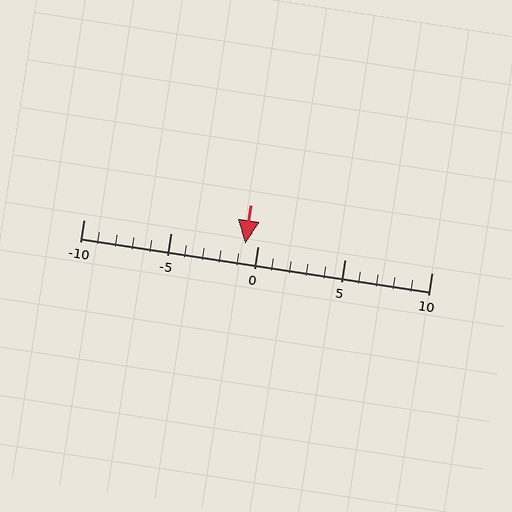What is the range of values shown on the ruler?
The ruler shows values from -10 to 10.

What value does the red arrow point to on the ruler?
The red arrow points to approximately -1.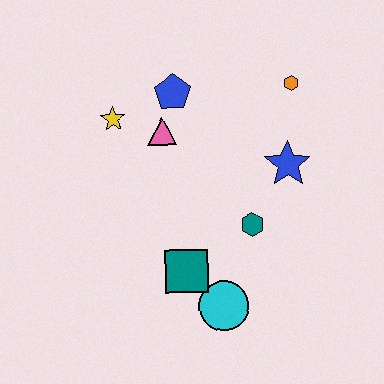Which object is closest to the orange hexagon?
The blue star is closest to the orange hexagon.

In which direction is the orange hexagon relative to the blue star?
The orange hexagon is above the blue star.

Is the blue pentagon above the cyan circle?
Yes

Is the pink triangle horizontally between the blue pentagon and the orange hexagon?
No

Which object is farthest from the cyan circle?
The orange hexagon is farthest from the cyan circle.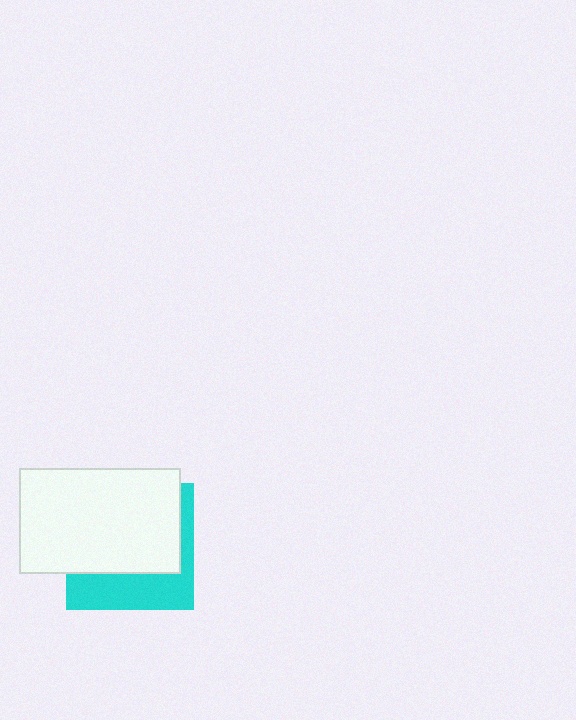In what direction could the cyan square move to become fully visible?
The cyan square could move down. That would shift it out from behind the white rectangle entirely.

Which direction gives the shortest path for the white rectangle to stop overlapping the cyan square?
Moving up gives the shortest separation.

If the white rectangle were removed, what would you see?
You would see the complete cyan square.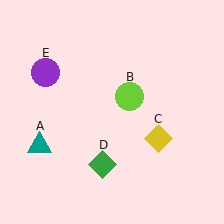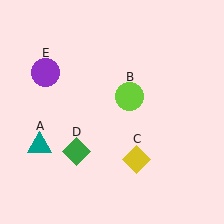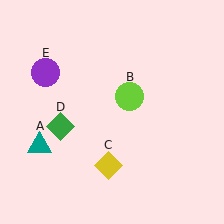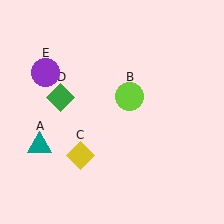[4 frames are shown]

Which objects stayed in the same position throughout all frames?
Teal triangle (object A) and lime circle (object B) and purple circle (object E) remained stationary.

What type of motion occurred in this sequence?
The yellow diamond (object C), green diamond (object D) rotated clockwise around the center of the scene.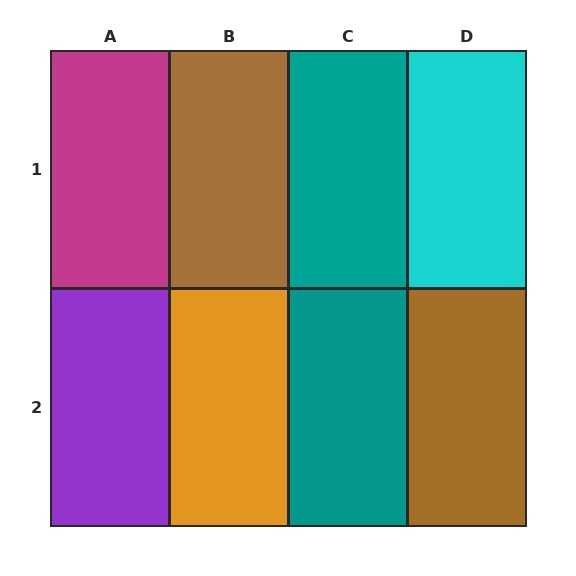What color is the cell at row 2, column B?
Orange.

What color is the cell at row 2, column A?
Purple.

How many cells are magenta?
1 cell is magenta.